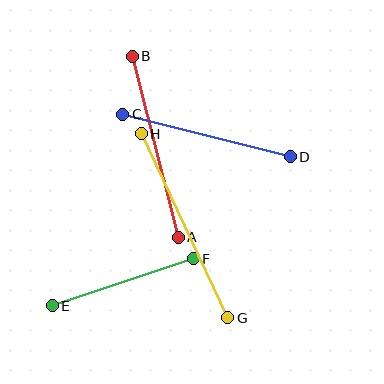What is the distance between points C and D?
The distance is approximately 173 pixels.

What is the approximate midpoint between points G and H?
The midpoint is at approximately (184, 226) pixels.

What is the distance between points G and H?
The distance is approximately 203 pixels.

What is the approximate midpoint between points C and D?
The midpoint is at approximately (206, 136) pixels.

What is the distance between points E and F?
The distance is approximately 149 pixels.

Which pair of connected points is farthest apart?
Points G and H are farthest apart.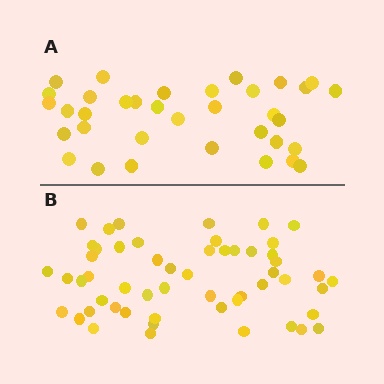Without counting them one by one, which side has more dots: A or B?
Region B (the bottom region) has more dots.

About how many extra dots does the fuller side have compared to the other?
Region B has approximately 20 more dots than region A.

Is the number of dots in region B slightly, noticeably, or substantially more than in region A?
Region B has substantially more. The ratio is roughly 1.5 to 1.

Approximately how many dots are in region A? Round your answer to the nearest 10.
About 40 dots. (The exact count is 35, which rounds to 40.)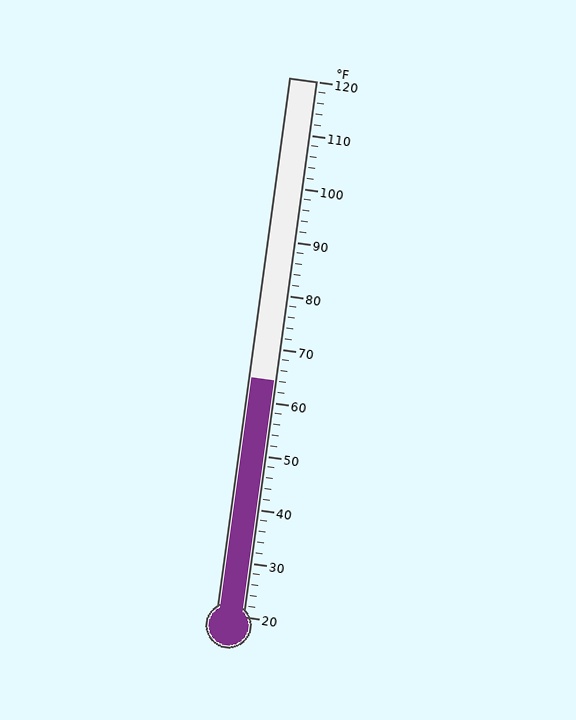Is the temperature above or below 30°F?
The temperature is above 30°F.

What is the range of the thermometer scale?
The thermometer scale ranges from 20°F to 120°F.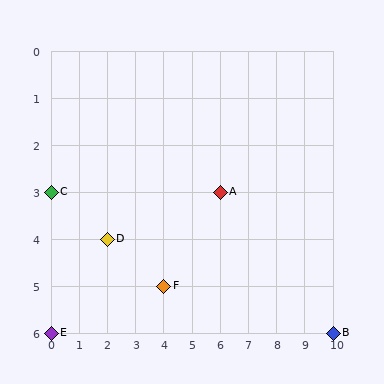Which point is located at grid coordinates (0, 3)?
Point C is at (0, 3).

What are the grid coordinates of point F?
Point F is at grid coordinates (4, 5).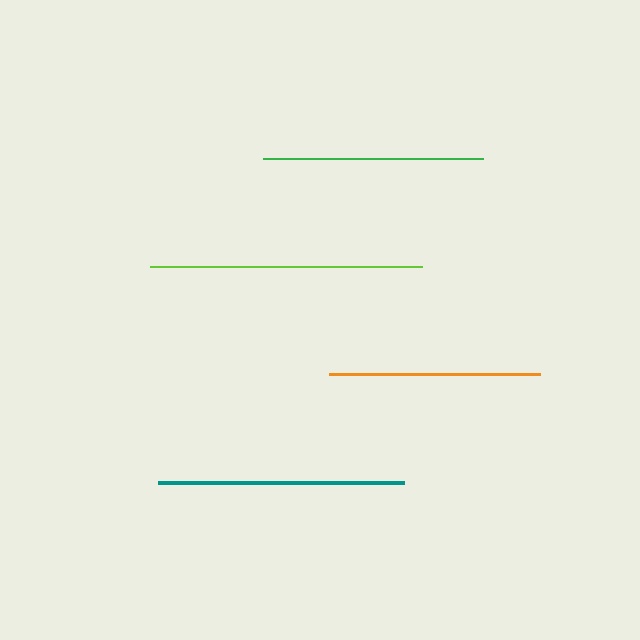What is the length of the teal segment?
The teal segment is approximately 246 pixels long.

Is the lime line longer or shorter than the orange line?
The lime line is longer than the orange line.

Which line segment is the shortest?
The orange line is the shortest at approximately 210 pixels.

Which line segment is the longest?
The lime line is the longest at approximately 272 pixels.